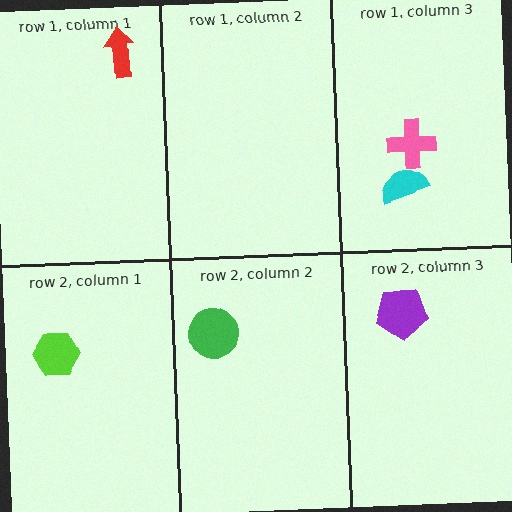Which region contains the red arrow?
The row 1, column 1 region.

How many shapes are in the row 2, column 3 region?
1.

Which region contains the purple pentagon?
The row 2, column 3 region.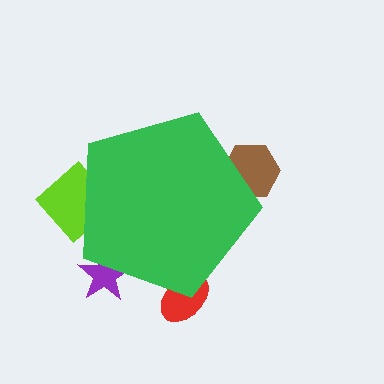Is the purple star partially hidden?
Yes, the purple star is partially hidden behind the green pentagon.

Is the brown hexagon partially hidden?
Yes, the brown hexagon is partially hidden behind the green pentagon.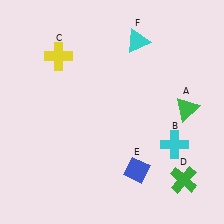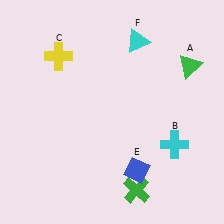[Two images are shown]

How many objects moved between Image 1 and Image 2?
2 objects moved between the two images.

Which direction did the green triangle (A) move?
The green triangle (A) moved up.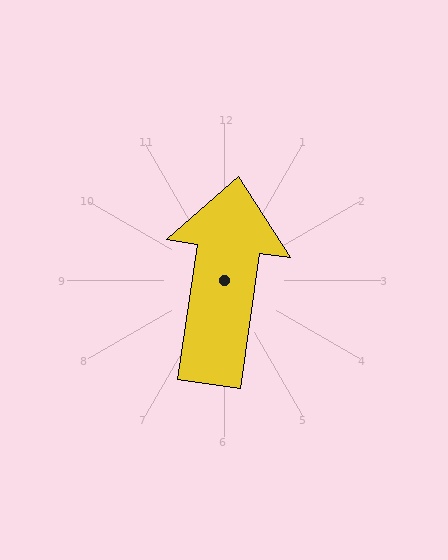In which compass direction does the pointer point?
North.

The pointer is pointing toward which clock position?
Roughly 12 o'clock.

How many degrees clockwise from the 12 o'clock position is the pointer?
Approximately 8 degrees.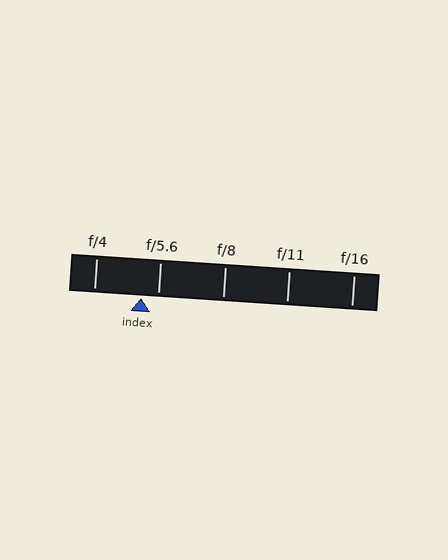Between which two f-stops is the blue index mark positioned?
The index mark is between f/4 and f/5.6.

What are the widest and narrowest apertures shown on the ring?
The widest aperture shown is f/4 and the narrowest is f/16.